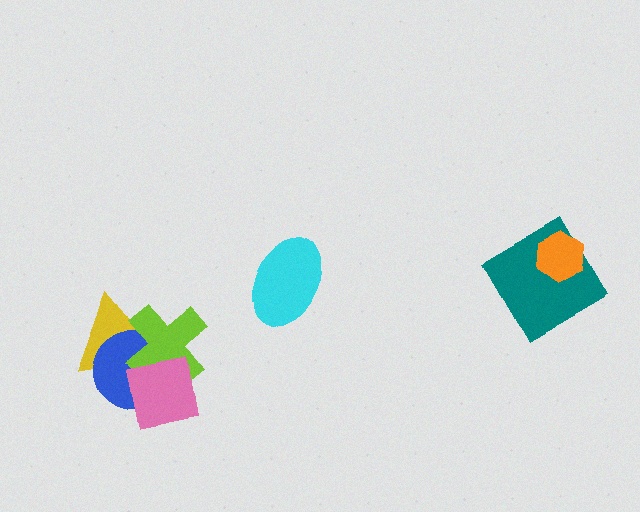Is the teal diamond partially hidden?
Yes, it is partially covered by another shape.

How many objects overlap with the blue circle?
3 objects overlap with the blue circle.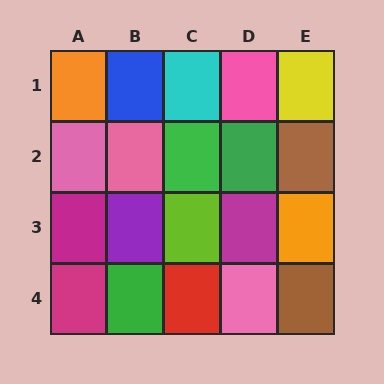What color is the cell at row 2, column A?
Pink.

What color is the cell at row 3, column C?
Lime.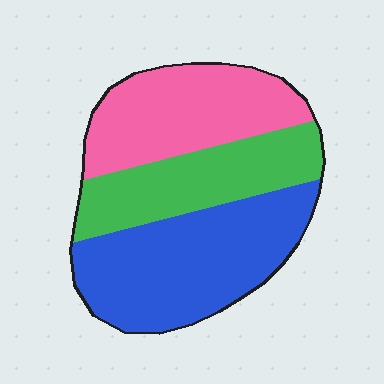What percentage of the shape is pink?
Pink takes up about one third (1/3) of the shape.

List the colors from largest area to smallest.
From largest to smallest: blue, pink, green.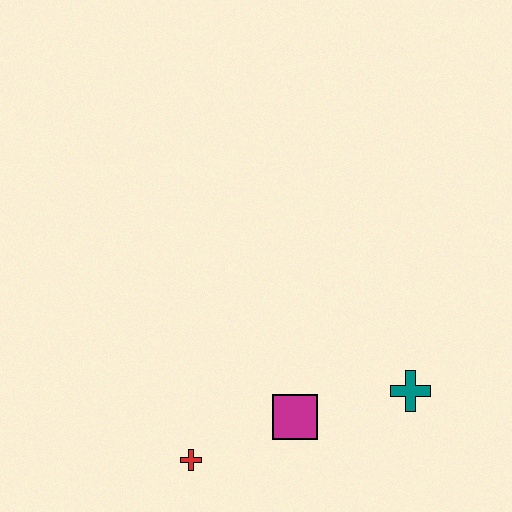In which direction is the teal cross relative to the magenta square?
The teal cross is to the right of the magenta square.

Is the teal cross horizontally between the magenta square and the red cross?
No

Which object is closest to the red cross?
The magenta square is closest to the red cross.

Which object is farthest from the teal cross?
The red cross is farthest from the teal cross.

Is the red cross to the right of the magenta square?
No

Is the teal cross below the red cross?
No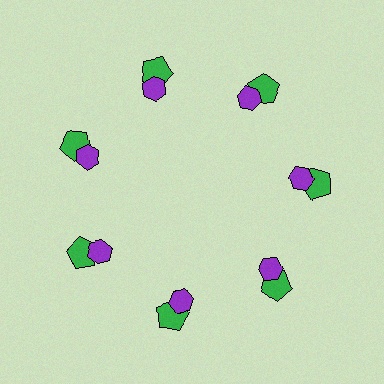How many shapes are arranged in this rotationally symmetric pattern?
There are 14 shapes, arranged in 7 groups of 2.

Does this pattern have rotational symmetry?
Yes, this pattern has 7-fold rotational symmetry. It looks the same after rotating 51 degrees around the center.